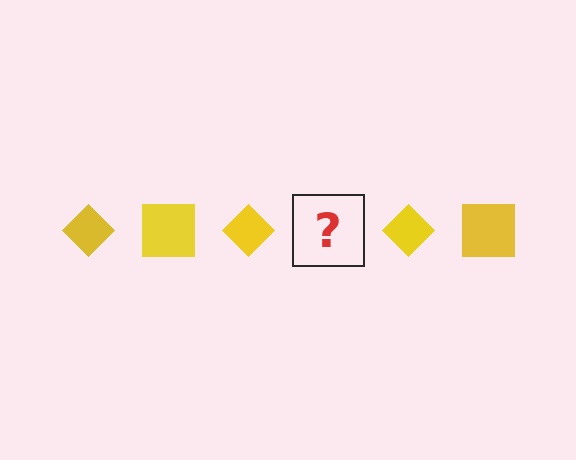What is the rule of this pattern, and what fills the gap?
The rule is that the pattern cycles through diamond, square shapes in yellow. The gap should be filled with a yellow square.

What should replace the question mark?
The question mark should be replaced with a yellow square.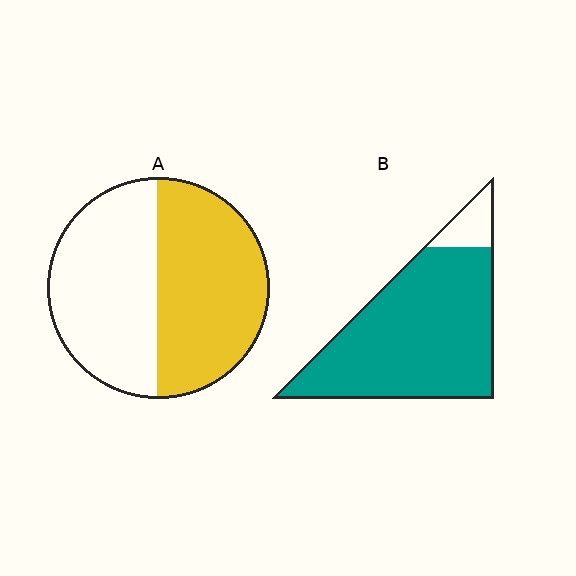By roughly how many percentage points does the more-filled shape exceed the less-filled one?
By roughly 40 percentage points (B over A).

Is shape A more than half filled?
Roughly half.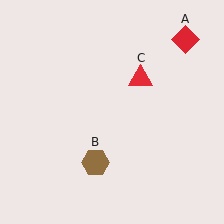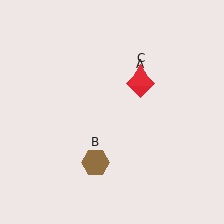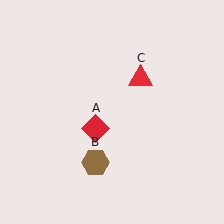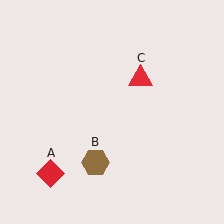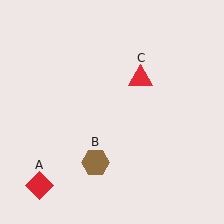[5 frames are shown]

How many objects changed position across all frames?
1 object changed position: red diamond (object A).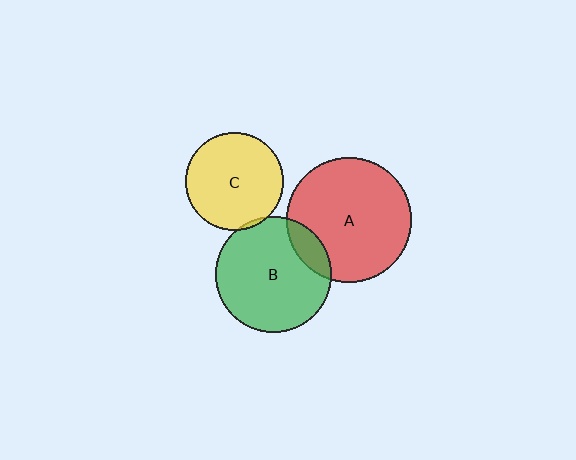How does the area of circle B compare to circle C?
Approximately 1.4 times.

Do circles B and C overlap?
Yes.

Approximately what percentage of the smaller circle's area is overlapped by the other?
Approximately 5%.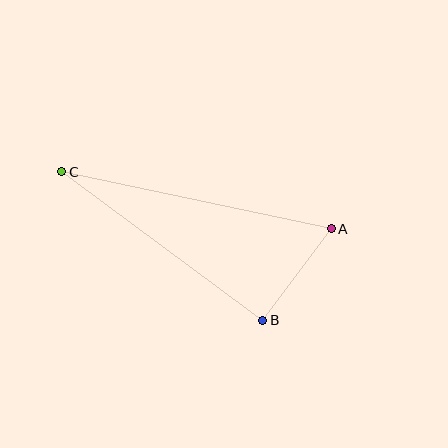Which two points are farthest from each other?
Points A and C are farthest from each other.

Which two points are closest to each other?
Points A and B are closest to each other.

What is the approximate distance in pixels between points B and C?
The distance between B and C is approximately 250 pixels.